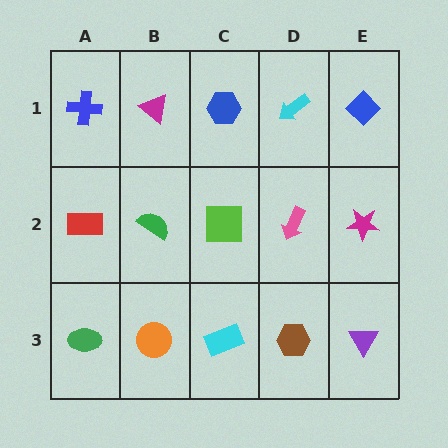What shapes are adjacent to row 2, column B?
A magenta triangle (row 1, column B), an orange circle (row 3, column B), a red rectangle (row 2, column A), a lime square (row 2, column C).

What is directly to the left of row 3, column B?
A green ellipse.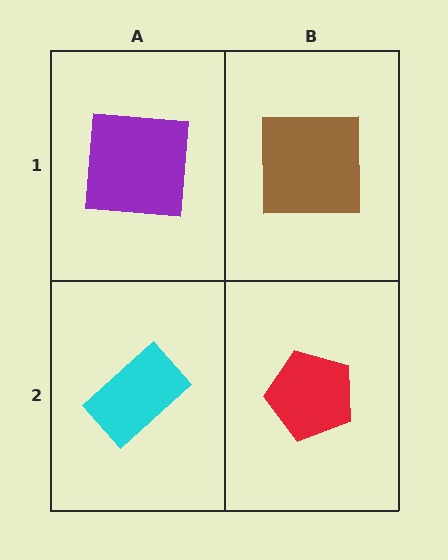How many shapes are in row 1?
2 shapes.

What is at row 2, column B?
A red pentagon.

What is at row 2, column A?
A cyan rectangle.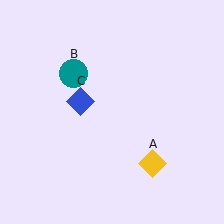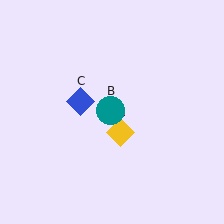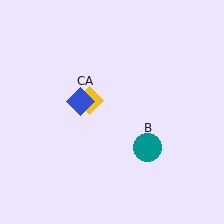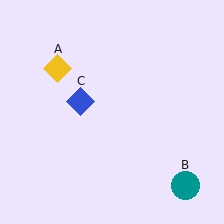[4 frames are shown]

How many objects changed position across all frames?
2 objects changed position: yellow diamond (object A), teal circle (object B).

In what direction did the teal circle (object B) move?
The teal circle (object B) moved down and to the right.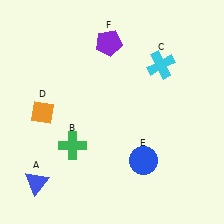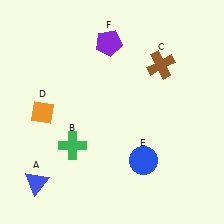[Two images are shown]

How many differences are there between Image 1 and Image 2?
There is 1 difference between the two images.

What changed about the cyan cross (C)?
In Image 1, C is cyan. In Image 2, it changed to brown.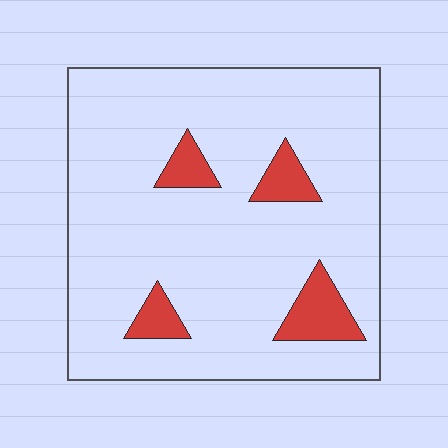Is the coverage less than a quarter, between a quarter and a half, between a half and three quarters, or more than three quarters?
Less than a quarter.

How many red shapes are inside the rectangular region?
4.